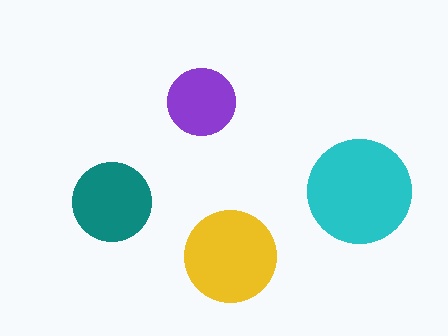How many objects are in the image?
There are 4 objects in the image.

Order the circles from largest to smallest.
the cyan one, the yellow one, the teal one, the purple one.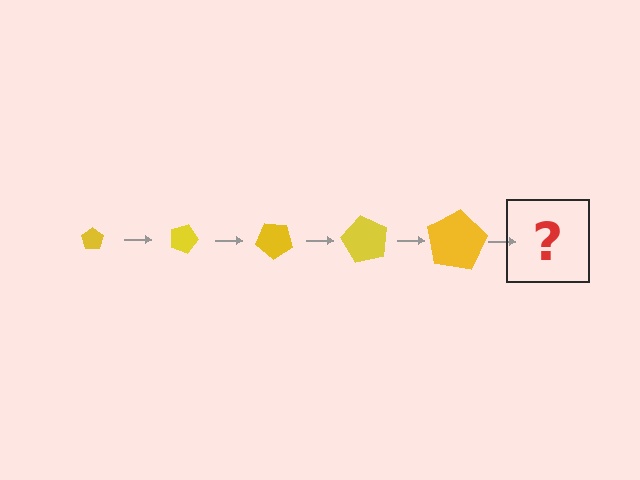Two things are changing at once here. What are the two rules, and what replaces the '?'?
The two rules are that the pentagon grows larger each step and it rotates 20 degrees each step. The '?' should be a pentagon, larger than the previous one and rotated 100 degrees from the start.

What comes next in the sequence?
The next element should be a pentagon, larger than the previous one and rotated 100 degrees from the start.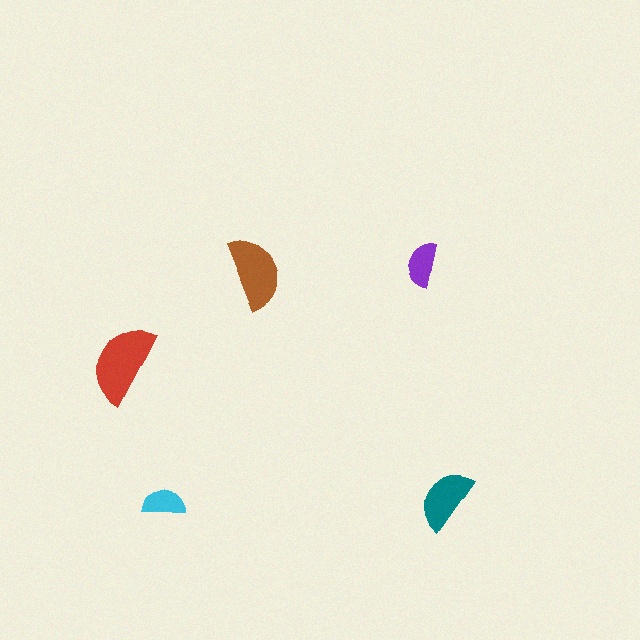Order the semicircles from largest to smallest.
the red one, the brown one, the teal one, the purple one, the cyan one.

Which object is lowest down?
The cyan semicircle is bottommost.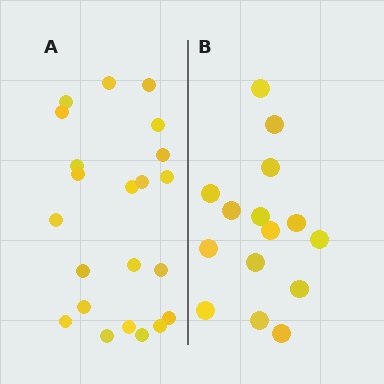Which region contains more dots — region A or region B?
Region A (the left region) has more dots.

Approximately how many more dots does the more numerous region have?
Region A has roughly 8 or so more dots than region B.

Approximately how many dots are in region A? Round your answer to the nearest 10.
About 20 dots. (The exact count is 22, which rounds to 20.)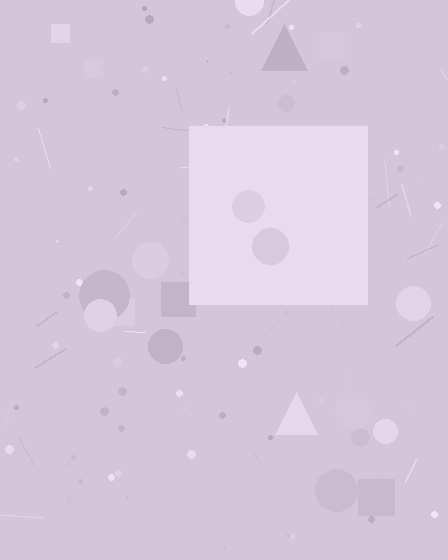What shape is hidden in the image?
A square is hidden in the image.